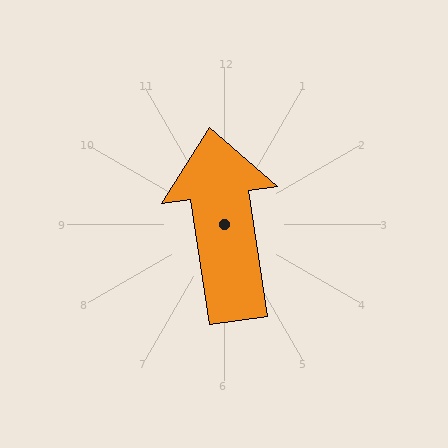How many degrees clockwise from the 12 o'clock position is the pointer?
Approximately 352 degrees.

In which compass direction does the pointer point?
North.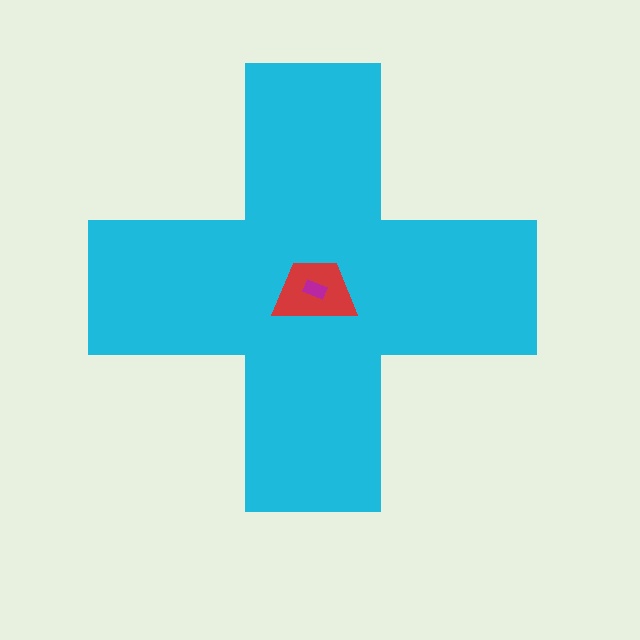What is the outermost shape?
The cyan cross.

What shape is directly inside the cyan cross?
The red trapezoid.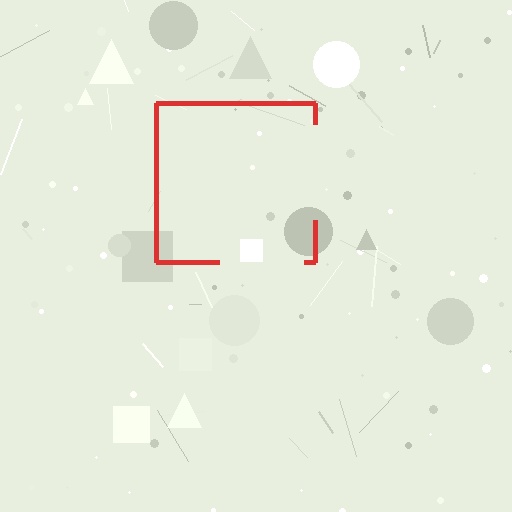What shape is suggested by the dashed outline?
The dashed outline suggests a square.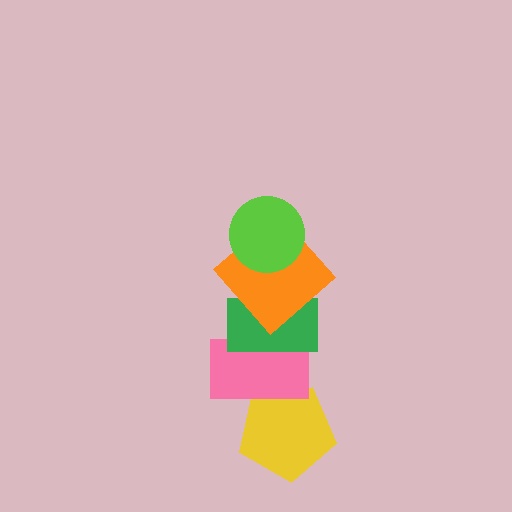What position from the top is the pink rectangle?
The pink rectangle is 4th from the top.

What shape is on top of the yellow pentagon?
The pink rectangle is on top of the yellow pentagon.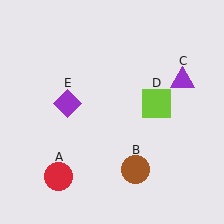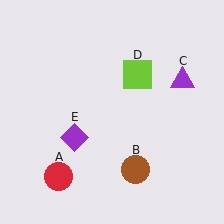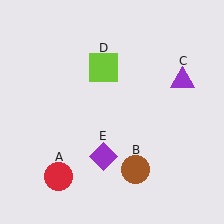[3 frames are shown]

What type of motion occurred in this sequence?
The lime square (object D), purple diamond (object E) rotated counterclockwise around the center of the scene.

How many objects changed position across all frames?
2 objects changed position: lime square (object D), purple diamond (object E).